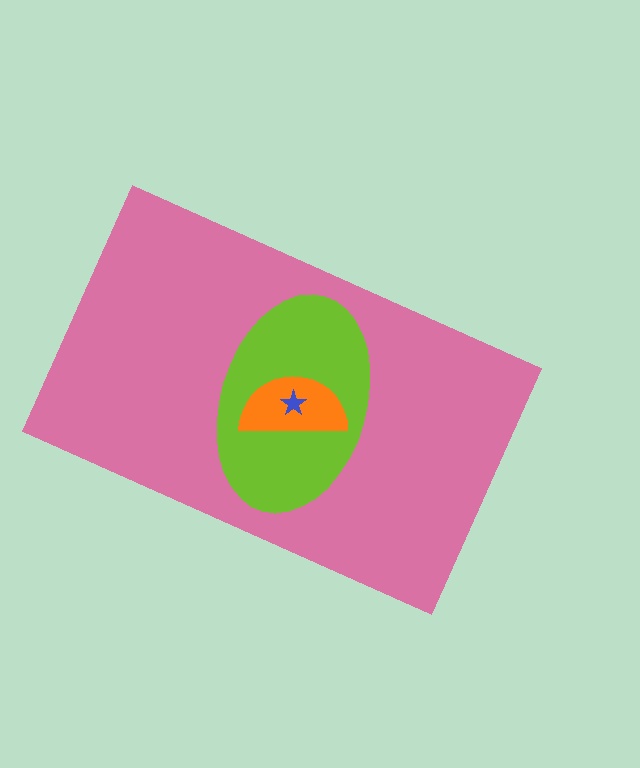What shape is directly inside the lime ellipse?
The orange semicircle.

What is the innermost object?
The blue star.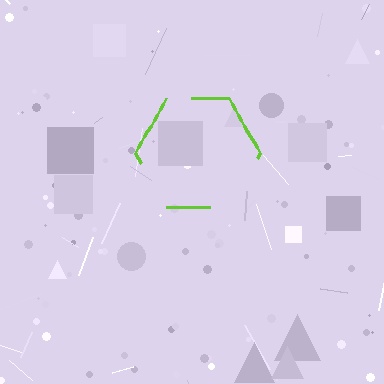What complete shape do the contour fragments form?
The contour fragments form a hexagon.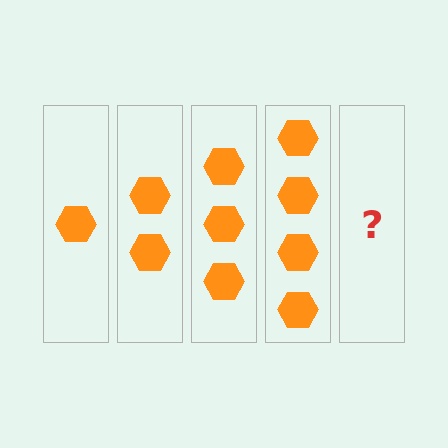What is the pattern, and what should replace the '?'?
The pattern is that each step adds one more hexagon. The '?' should be 5 hexagons.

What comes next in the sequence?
The next element should be 5 hexagons.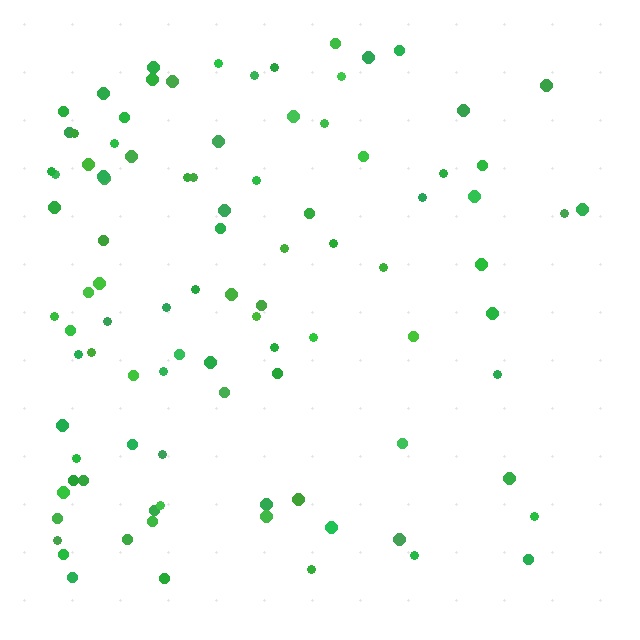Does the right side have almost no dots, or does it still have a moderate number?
Still a moderate number, just noticeably fewer than the left.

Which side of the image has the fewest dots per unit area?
The right.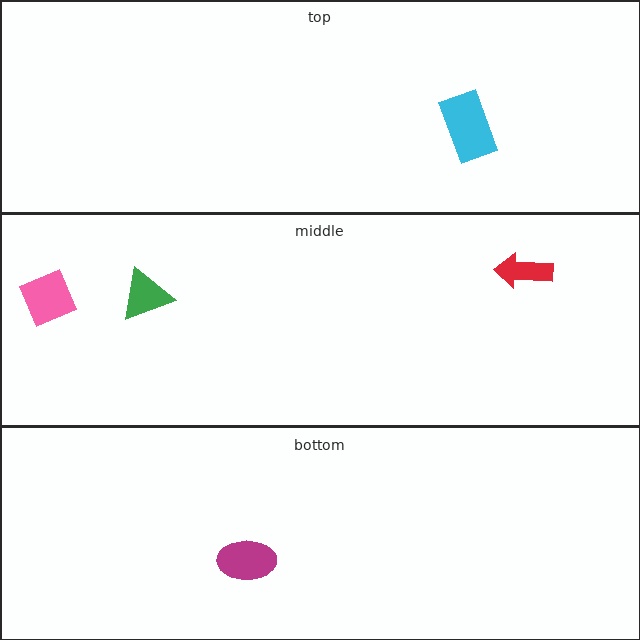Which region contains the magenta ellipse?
The bottom region.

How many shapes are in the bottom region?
1.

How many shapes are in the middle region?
3.